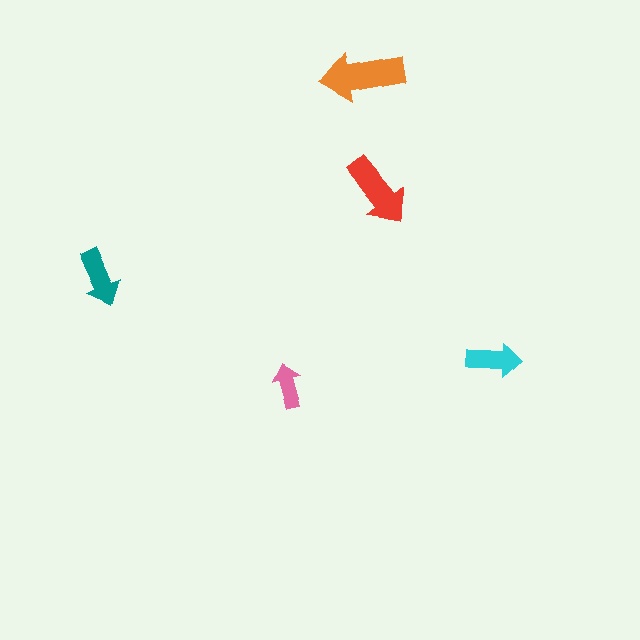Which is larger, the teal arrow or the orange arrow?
The orange one.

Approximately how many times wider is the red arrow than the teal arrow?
About 1.5 times wider.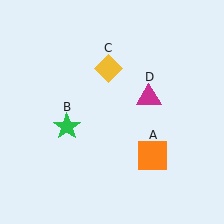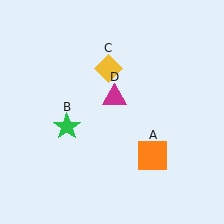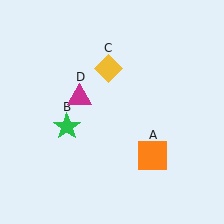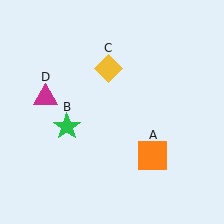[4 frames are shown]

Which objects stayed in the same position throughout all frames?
Orange square (object A) and green star (object B) and yellow diamond (object C) remained stationary.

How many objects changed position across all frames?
1 object changed position: magenta triangle (object D).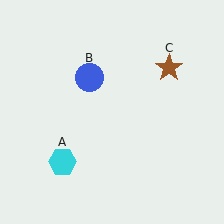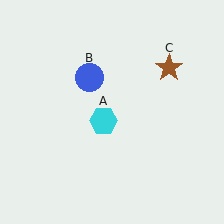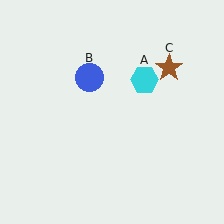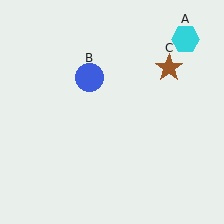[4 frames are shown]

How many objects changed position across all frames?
1 object changed position: cyan hexagon (object A).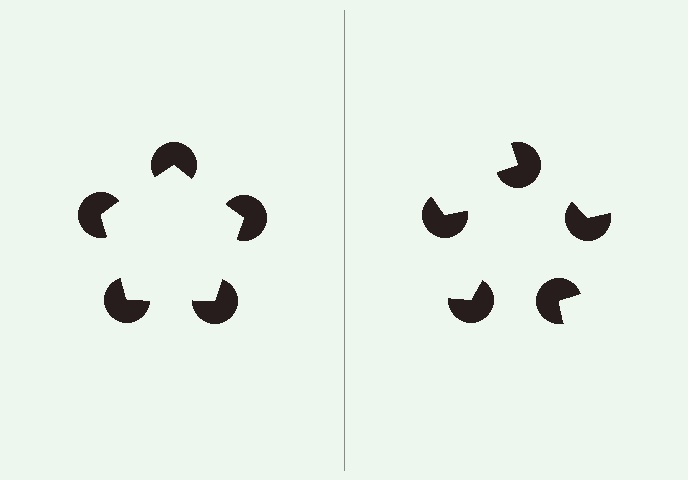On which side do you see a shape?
An illusory pentagon appears on the left side. On the right side the wedge cuts are rotated, so no coherent shape forms.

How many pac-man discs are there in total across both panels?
10 — 5 on each side.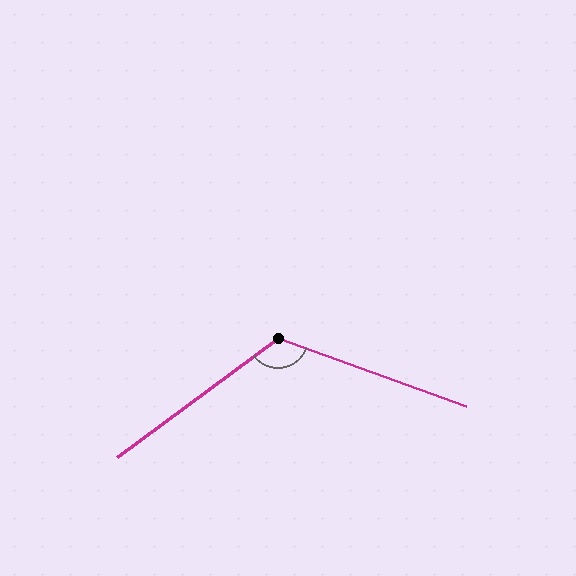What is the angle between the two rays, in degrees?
Approximately 124 degrees.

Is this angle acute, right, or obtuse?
It is obtuse.